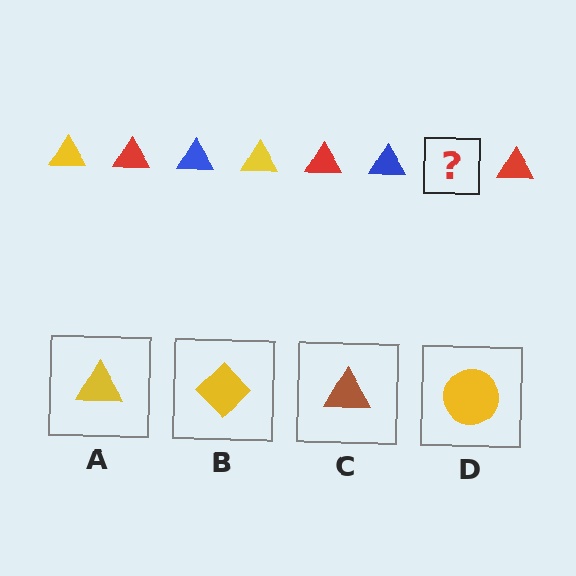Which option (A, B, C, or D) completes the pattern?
A.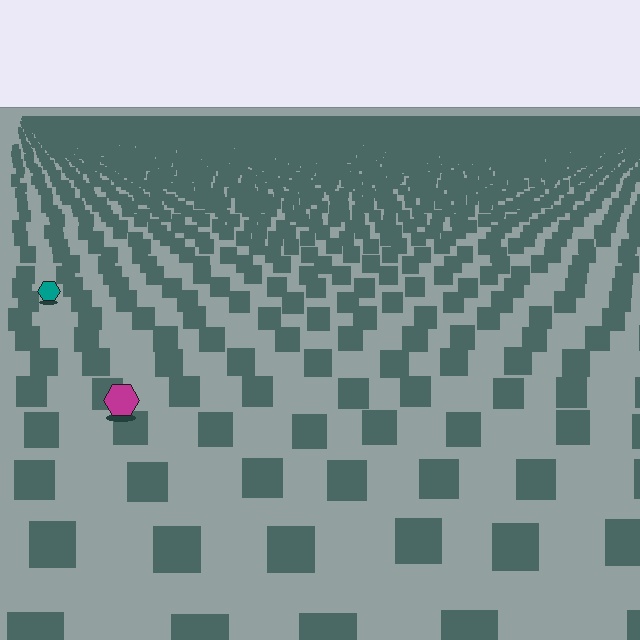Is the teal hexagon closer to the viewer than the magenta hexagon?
No. The magenta hexagon is closer — you can tell from the texture gradient: the ground texture is coarser near it.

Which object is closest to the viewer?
The magenta hexagon is closest. The texture marks near it are larger and more spread out.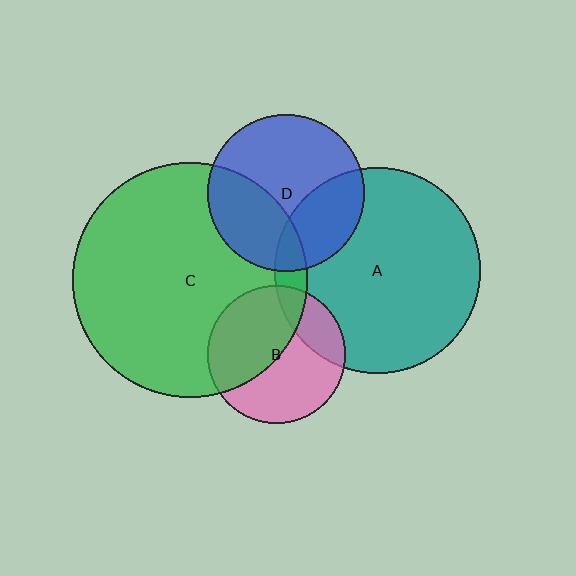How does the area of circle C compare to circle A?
Approximately 1.3 times.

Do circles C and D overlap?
Yes.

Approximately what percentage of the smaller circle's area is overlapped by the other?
Approximately 35%.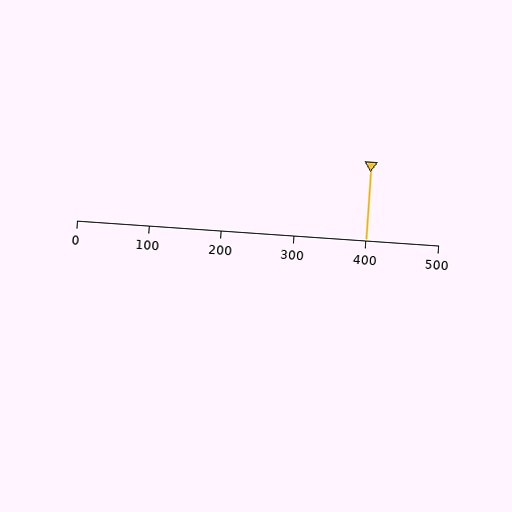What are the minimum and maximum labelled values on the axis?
The axis runs from 0 to 500.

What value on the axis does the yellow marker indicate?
The marker indicates approximately 400.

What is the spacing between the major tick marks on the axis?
The major ticks are spaced 100 apart.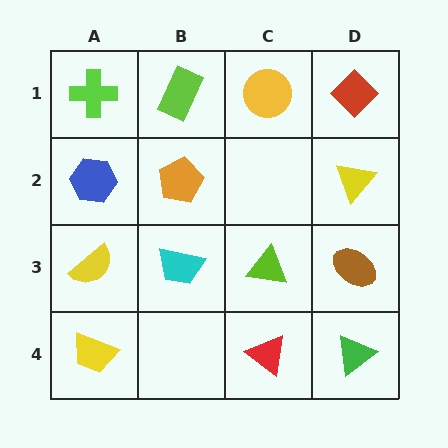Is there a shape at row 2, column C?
No, that cell is empty.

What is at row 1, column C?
A yellow circle.